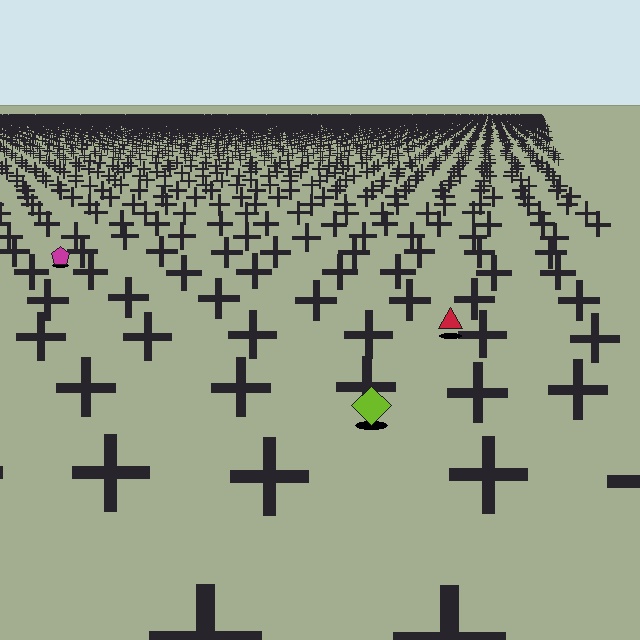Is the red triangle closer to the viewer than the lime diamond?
No. The lime diamond is closer — you can tell from the texture gradient: the ground texture is coarser near it.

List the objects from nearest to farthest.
From nearest to farthest: the lime diamond, the red triangle, the magenta pentagon.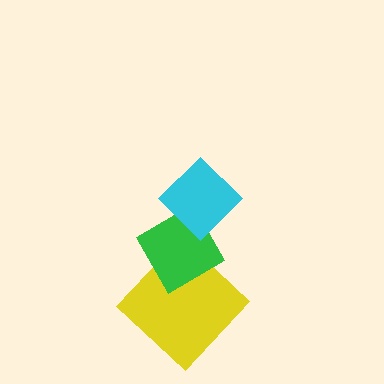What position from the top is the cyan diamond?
The cyan diamond is 1st from the top.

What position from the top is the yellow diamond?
The yellow diamond is 3rd from the top.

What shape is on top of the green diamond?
The cyan diamond is on top of the green diamond.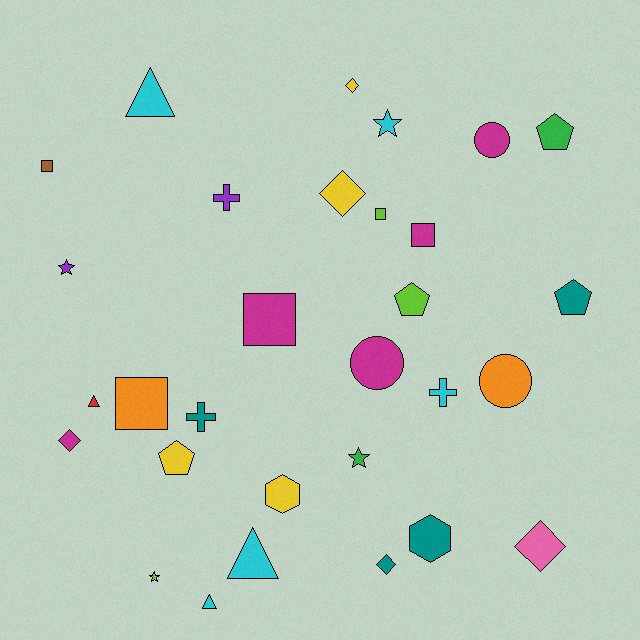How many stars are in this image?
There are 4 stars.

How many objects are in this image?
There are 30 objects.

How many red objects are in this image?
There is 1 red object.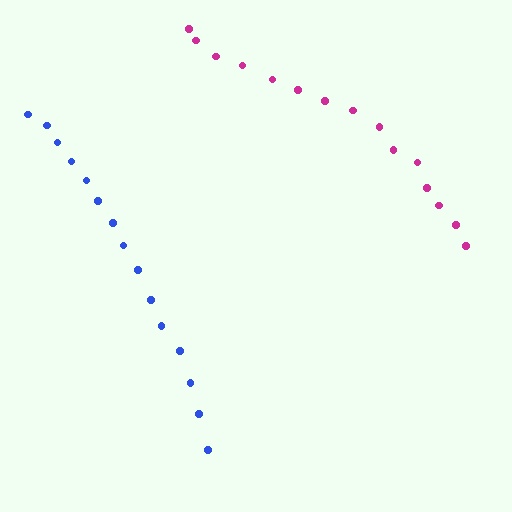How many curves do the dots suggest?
There are 2 distinct paths.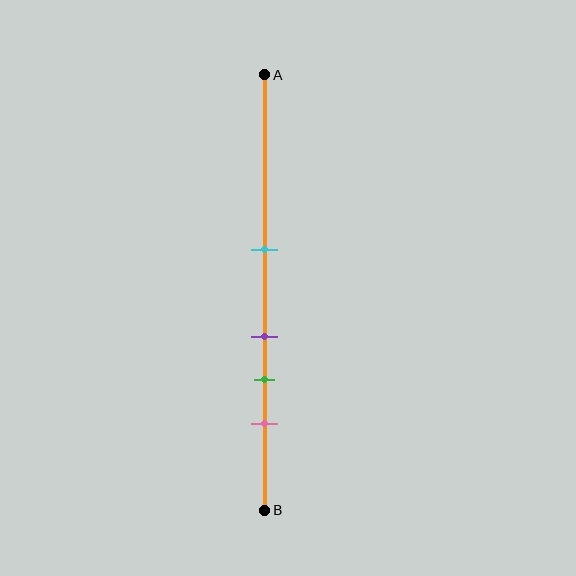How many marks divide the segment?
There are 4 marks dividing the segment.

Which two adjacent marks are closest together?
The purple and green marks are the closest adjacent pair.